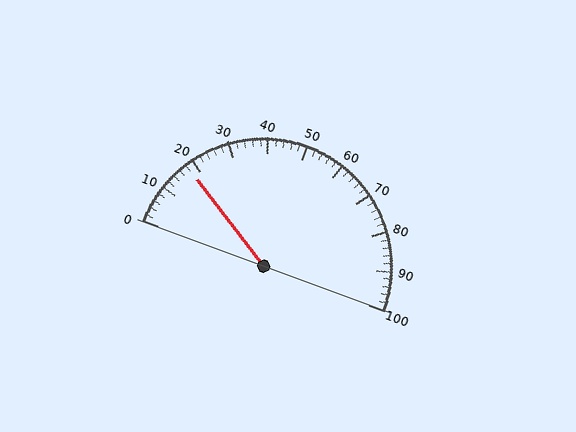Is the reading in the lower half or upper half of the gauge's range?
The reading is in the lower half of the range (0 to 100).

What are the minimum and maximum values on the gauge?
The gauge ranges from 0 to 100.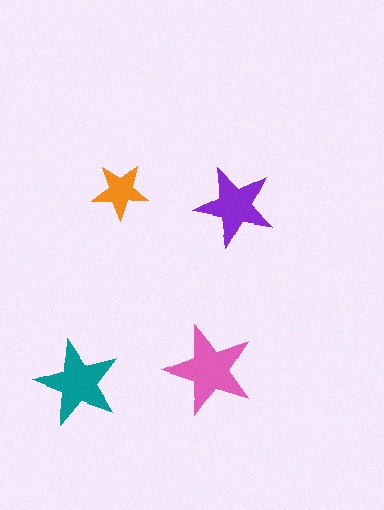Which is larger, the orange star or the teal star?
The teal one.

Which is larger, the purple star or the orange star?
The purple one.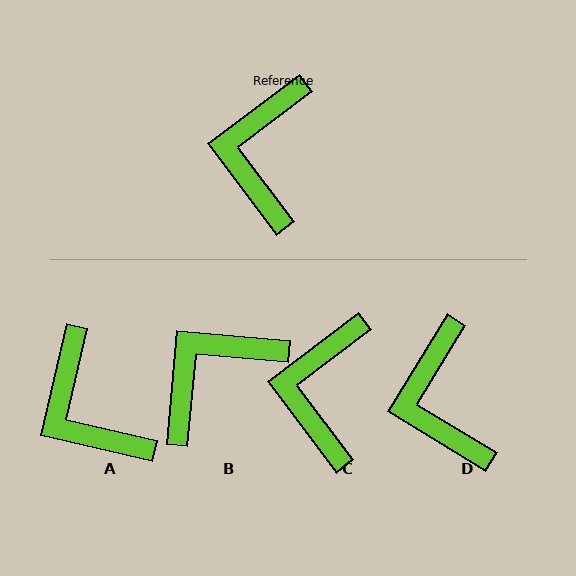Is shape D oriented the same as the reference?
No, it is off by about 22 degrees.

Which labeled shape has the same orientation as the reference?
C.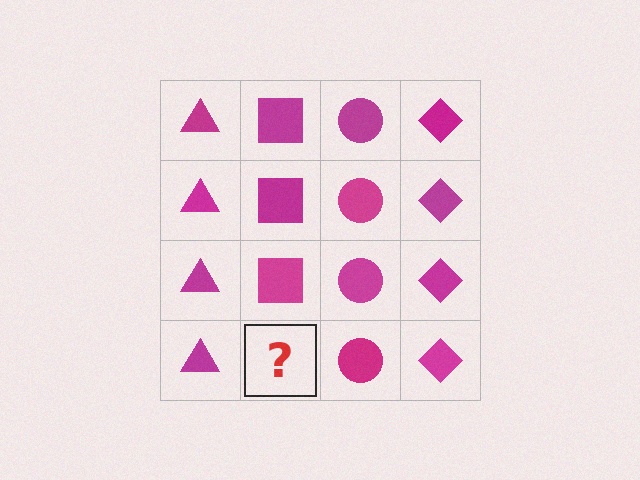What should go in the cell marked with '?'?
The missing cell should contain a magenta square.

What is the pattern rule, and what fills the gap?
The rule is that each column has a consistent shape. The gap should be filled with a magenta square.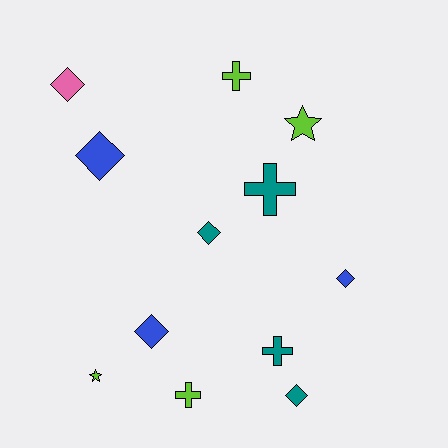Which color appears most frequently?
Lime, with 4 objects.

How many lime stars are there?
There are 2 lime stars.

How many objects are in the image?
There are 12 objects.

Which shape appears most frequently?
Diamond, with 6 objects.